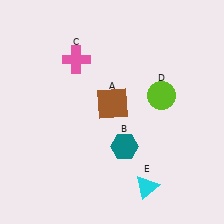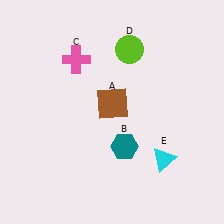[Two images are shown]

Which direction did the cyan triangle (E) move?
The cyan triangle (E) moved up.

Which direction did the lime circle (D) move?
The lime circle (D) moved up.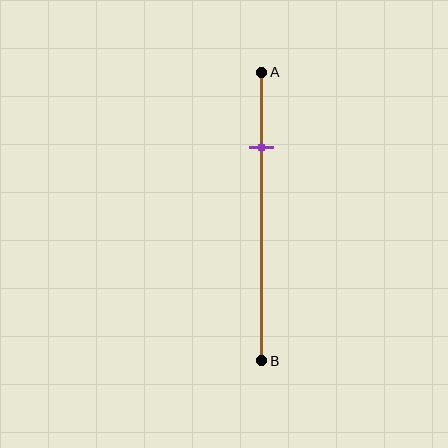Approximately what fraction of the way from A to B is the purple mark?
The purple mark is approximately 25% of the way from A to B.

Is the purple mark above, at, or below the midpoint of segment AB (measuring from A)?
The purple mark is above the midpoint of segment AB.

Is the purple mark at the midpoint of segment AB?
No, the mark is at about 25% from A, not at the 50% midpoint.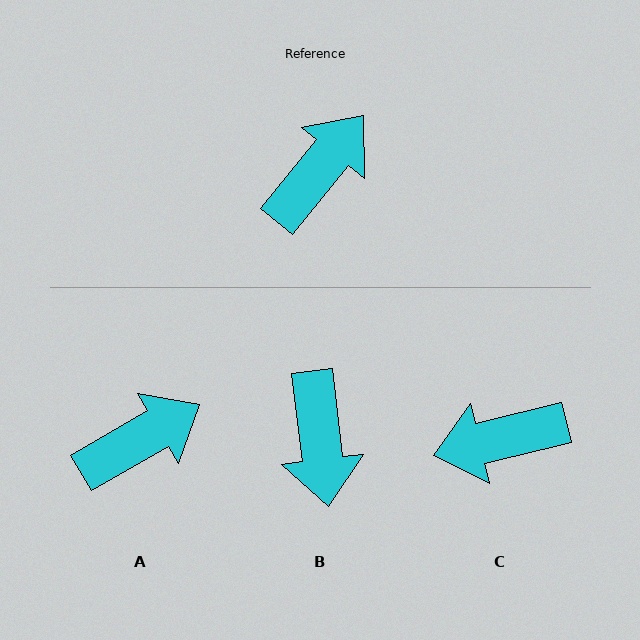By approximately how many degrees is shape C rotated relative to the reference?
Approximately 143 degrees counter-clockwise.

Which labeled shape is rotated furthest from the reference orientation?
C, about 143 degrees away.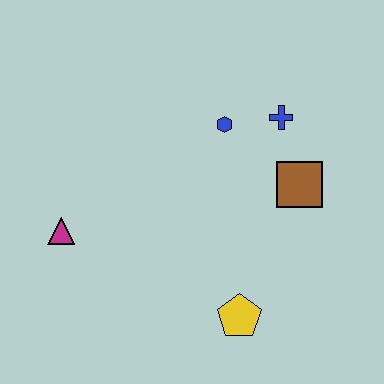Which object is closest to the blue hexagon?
The blue cross is closest to the blue hexagon.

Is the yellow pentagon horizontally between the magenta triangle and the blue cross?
Yes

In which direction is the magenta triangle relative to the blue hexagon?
The magenta triangle is to the left of the blue hexagon.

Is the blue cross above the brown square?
Yes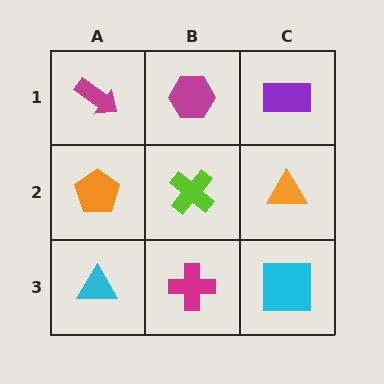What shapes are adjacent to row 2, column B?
A magenta hexagon (row 1, column B), a magenta cross (row 3, column B), an orange pentagon (row 2, column A), an orange triangle (row 2, column C).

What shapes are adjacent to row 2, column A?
A magenta arrow (row 1, column A), a cyan triangle (row 3, column A), a lime cross (row 2, column B).